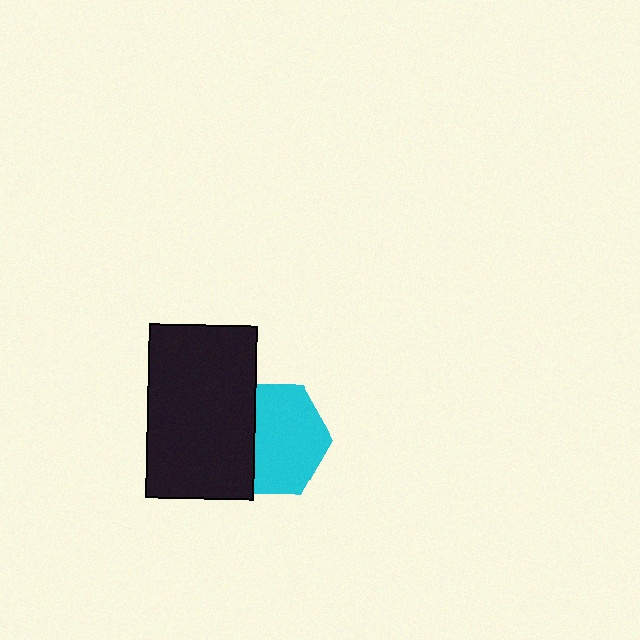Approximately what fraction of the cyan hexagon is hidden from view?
Roughly 34% of the cyan hexagon is hidden behind the black rectangle.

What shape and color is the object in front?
The object in front is a black rectangle.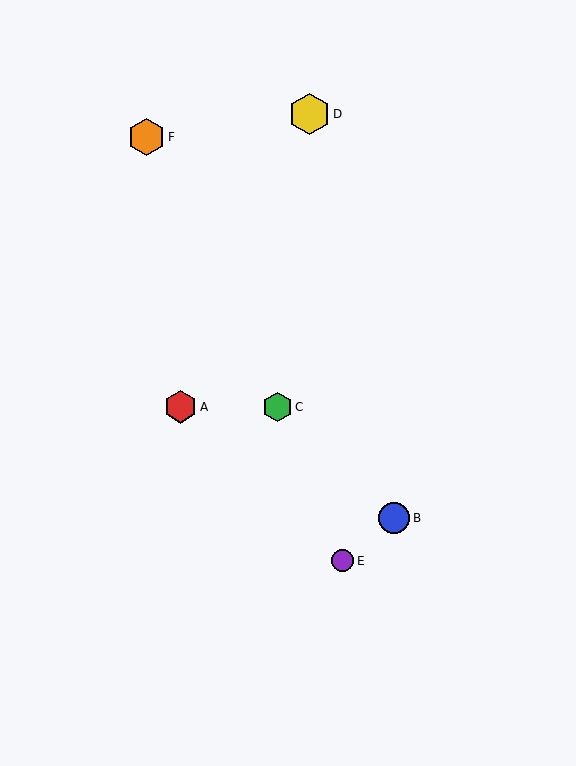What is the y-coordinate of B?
Object B is at y≈518.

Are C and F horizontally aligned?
No, C is at y≈407 and F is at y≈137.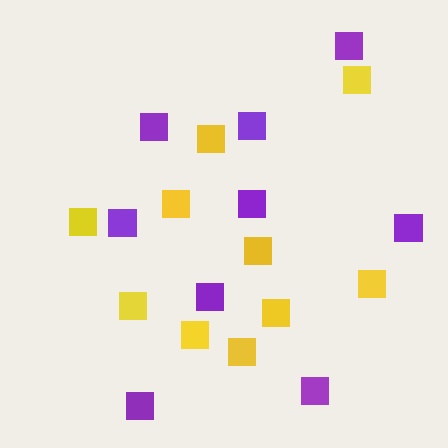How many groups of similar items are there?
There are 2 groups: one group of yellow squares (10) and one group of purple squares (9).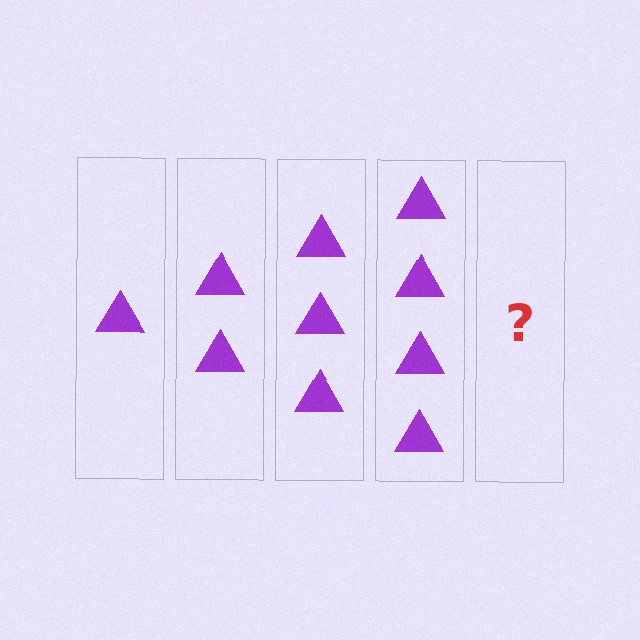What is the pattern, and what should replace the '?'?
The pattern is that each step adds one more triangle. The '?' should be 5 triangles.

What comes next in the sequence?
The next element should be 5 triangles.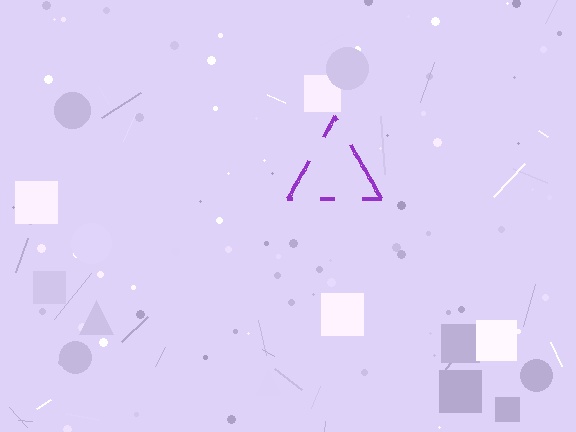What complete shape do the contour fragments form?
The contour fragments form a triangle.